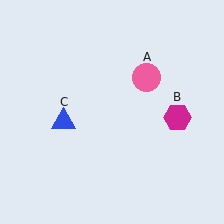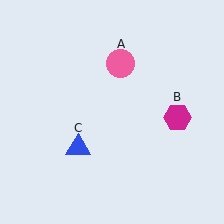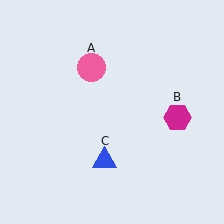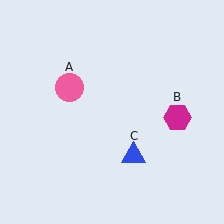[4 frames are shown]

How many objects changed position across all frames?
2 objects changed position: pink circle (object A), blue triangle (object C).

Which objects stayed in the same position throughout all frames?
Magenta hexagon (object B) remained stationary.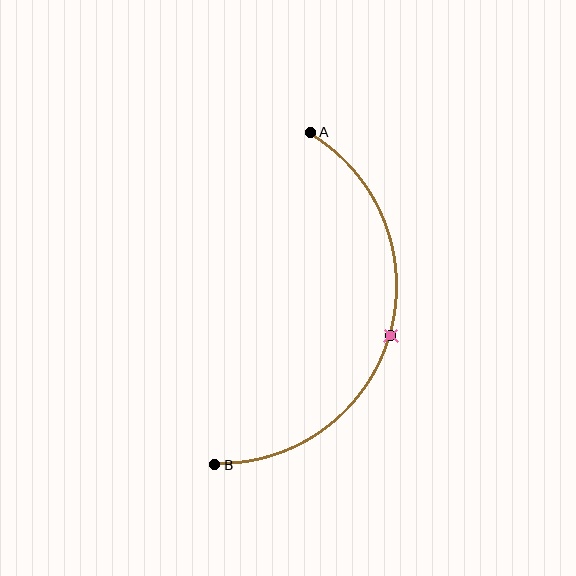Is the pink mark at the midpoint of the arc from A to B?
Yes. The pink mark lies on the arc at equal arc-length from both A and B — it is the arc midpoint.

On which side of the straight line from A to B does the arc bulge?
The arc bulges to the right of the straight line connecting A and B.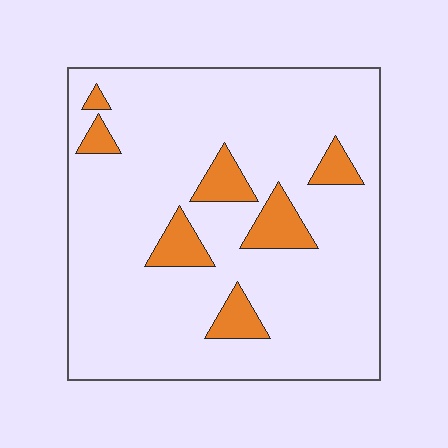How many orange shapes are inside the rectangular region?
7.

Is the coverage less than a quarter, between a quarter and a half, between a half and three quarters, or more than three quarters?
Less than a quarter.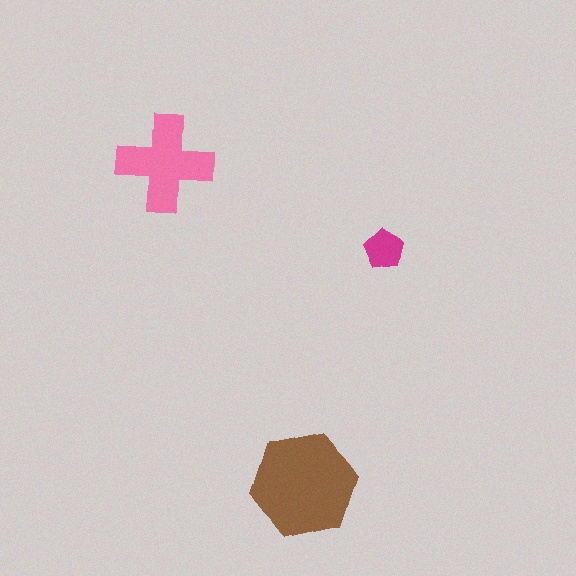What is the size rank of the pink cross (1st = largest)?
2nd.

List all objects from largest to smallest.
The brown hexagon, the pink cross, the magenta pentagon.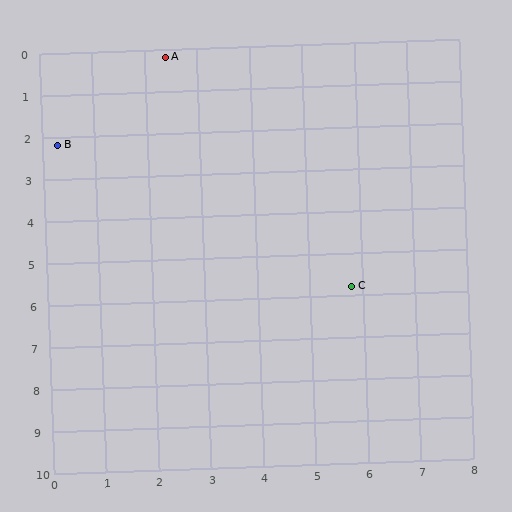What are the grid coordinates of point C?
Point C is at approximately (5.8, 5.8).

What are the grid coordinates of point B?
Point B is at approximately (0.3, 2.2).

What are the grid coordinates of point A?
Point A is at approximately (2.4, 0.2).